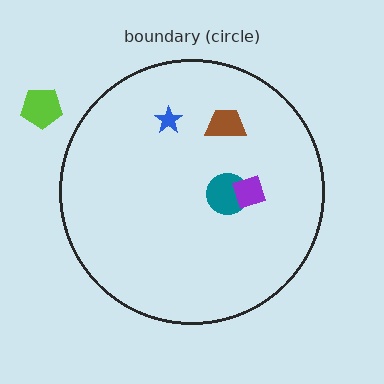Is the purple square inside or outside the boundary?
Inside.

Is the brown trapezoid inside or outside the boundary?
Inside.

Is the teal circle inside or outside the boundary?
Inside.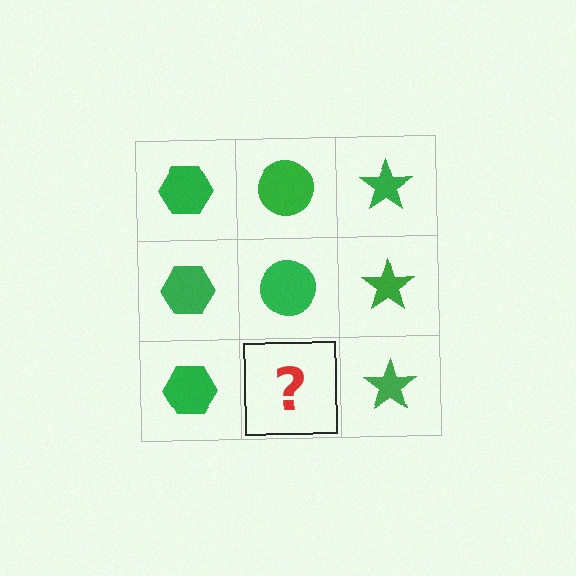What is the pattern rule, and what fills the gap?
The rule is that each column has a consistent shape. The gap should be filled with a green circle.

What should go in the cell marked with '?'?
The missing cell should contain a green circle.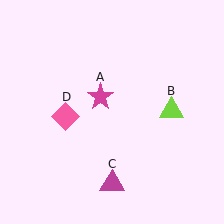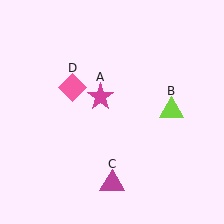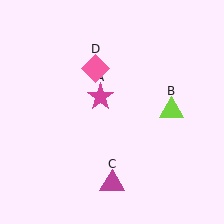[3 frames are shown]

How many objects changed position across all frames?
1 object changed position: pink diamond (object D).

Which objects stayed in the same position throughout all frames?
Magenta star (object A) and lime triangle (object B) and magenta triangle (object C) remained stationary.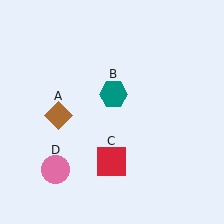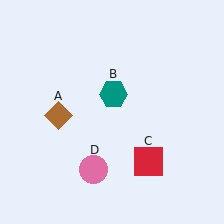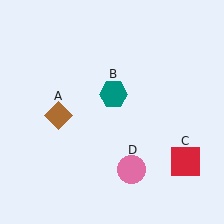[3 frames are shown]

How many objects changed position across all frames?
2 objects changed position: red square (object C), pink circle (object D).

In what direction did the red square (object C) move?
The red square (object C) moved right.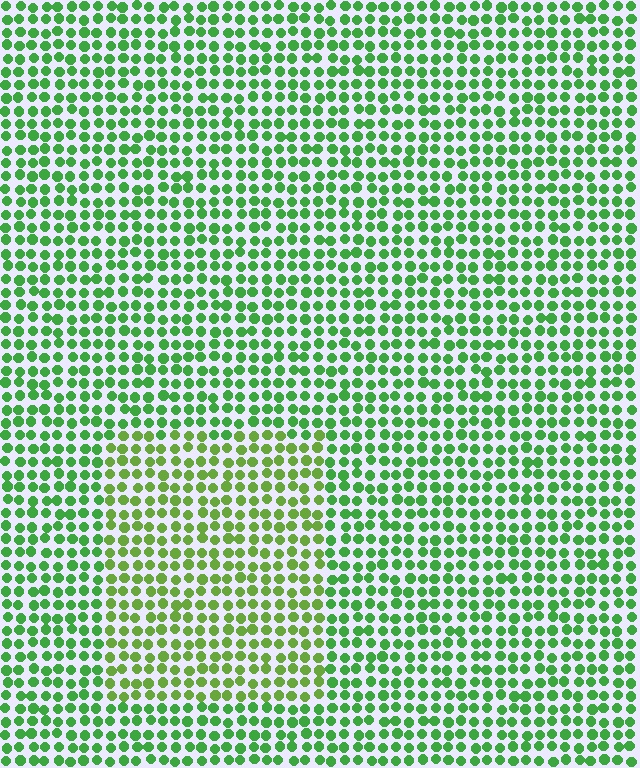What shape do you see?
I see a rectangle.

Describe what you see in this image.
The image is filled with small green elements in a uniform arrangement. A rectangle-shaped region is visible where the elements are tinted to a slightly different hue, forming a subtle color boundary.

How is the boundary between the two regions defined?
The boundary is defined purely by a slight shift in hue (about 26 degrees). Spacing, size, and orientation are identical on both sides.